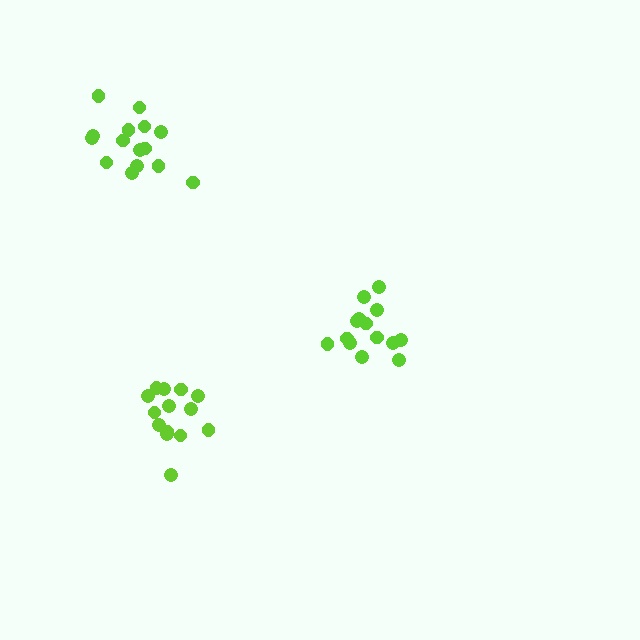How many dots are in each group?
Group 1: 14 dots, Group 2: 15 dots, Group 3: 15 dots (44 total).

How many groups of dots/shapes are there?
There are 3 groups.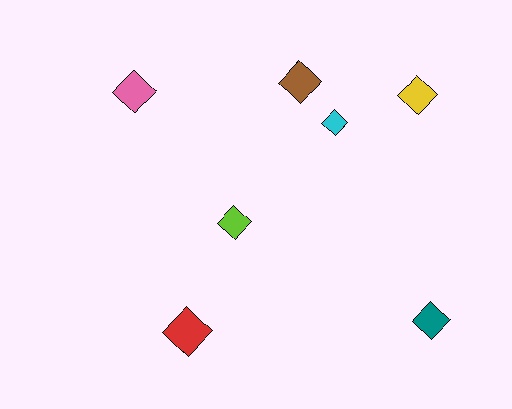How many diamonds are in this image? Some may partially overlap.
There are 7 diamonds.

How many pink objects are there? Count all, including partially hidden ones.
There is 1 pink object.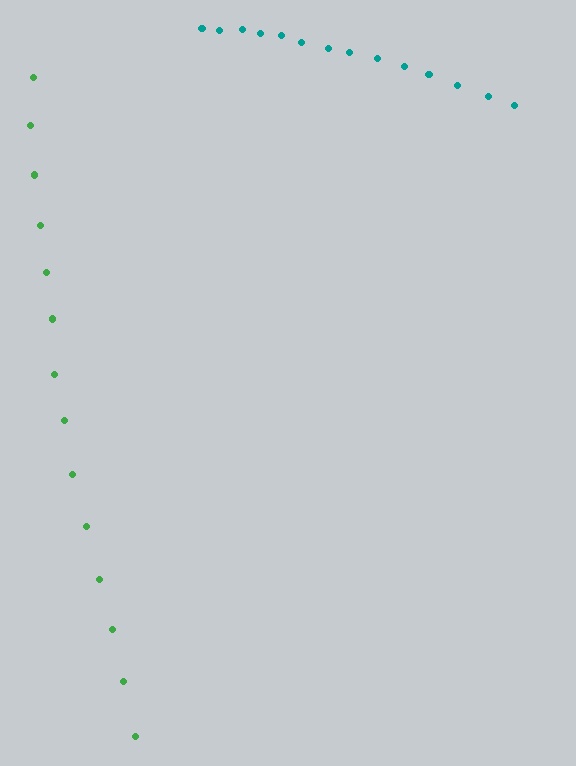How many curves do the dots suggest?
There are 2 distinct paths.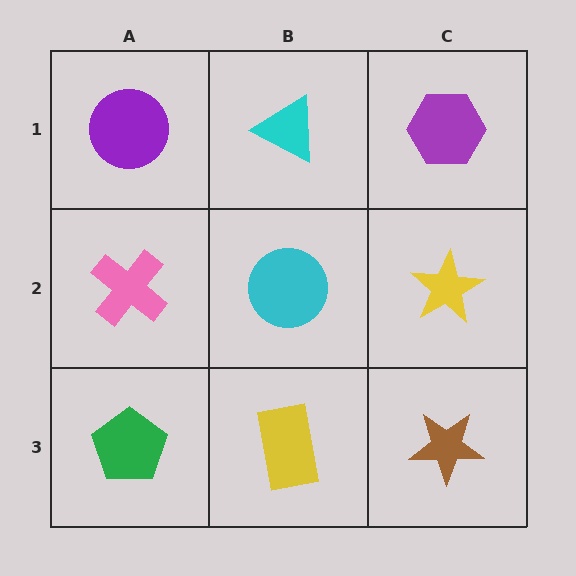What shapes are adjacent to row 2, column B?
A cyan triangle (row 1, column B), a yellow rectangle (row 3, column B), a pink cross (row 2, column A), a yellow star (row 2, column C).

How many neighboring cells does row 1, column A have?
2.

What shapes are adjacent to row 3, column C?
A yellow star (row 2, column C), a yellow rectangle (row 3, column B).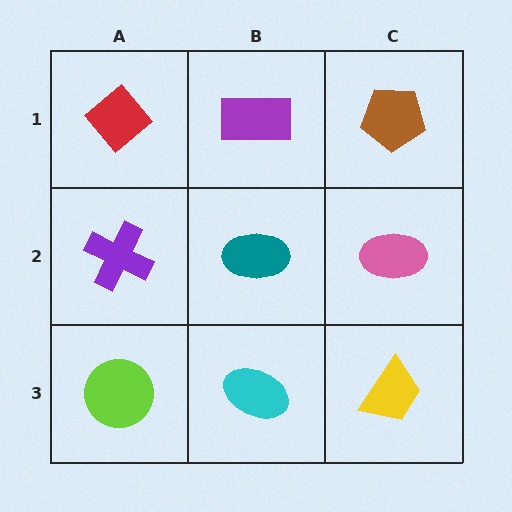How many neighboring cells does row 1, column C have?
2.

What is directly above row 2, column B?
A purple rectangle.